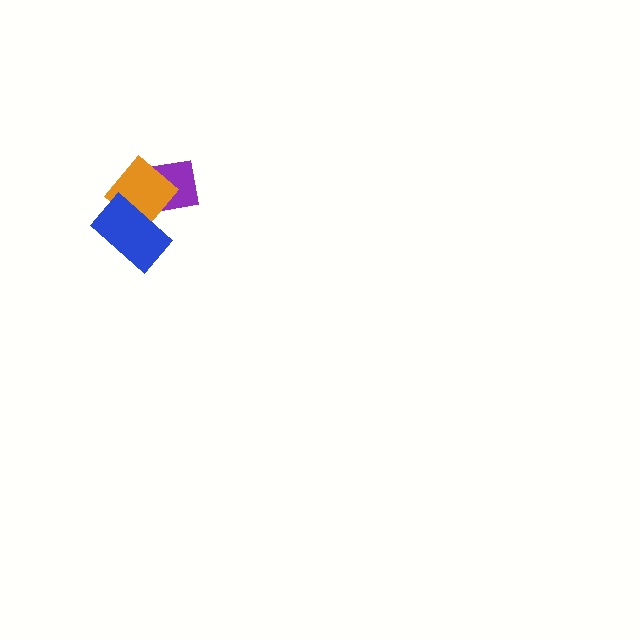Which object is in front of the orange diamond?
The blue rectangle is in front of the orange diamond.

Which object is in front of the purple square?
The orange diamond is in front of the purple square.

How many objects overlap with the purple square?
1 object overlaps with the purple square.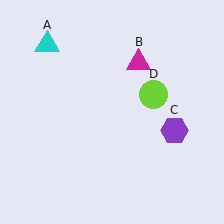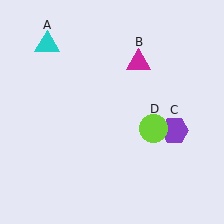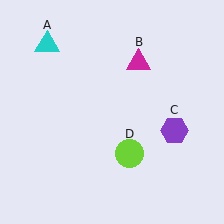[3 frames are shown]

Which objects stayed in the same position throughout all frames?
Cyan triangle (object A) and magenta triangle (object B) and purple hexagon (object C) remained stationary.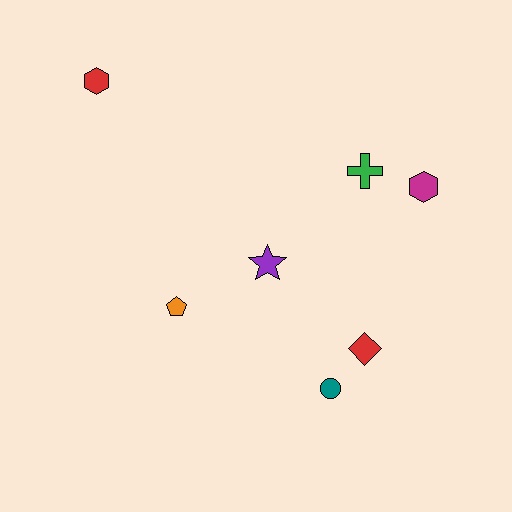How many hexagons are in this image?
There are 2 hexagons.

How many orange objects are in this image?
There is 1 orange object.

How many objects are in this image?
There are 7 objects.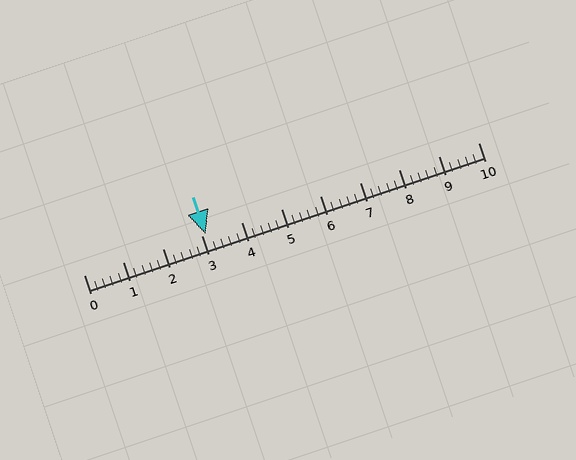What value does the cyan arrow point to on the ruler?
The cyan arrow points to approximately 3.1.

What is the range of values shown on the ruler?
The ruler shows values from 0 to 10.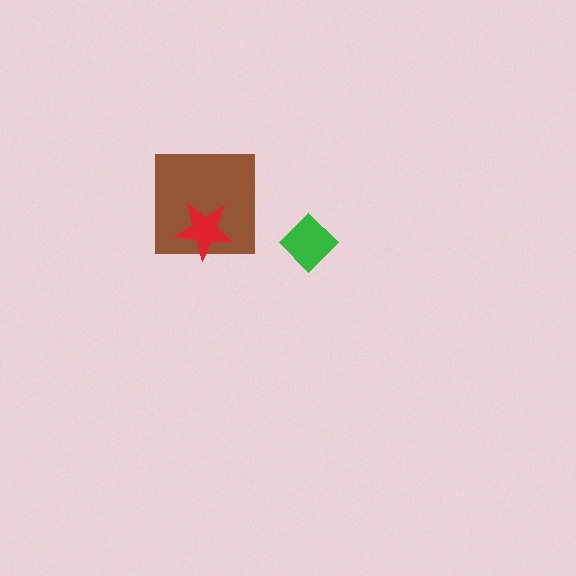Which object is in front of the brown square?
The red star is in front of the brown square.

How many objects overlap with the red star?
1 object overlaps with the red star.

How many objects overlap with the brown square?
1 object overlaps with the brown square.